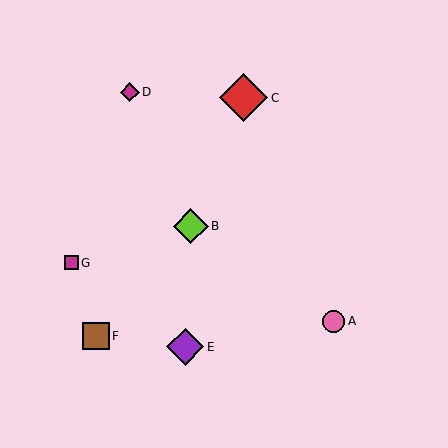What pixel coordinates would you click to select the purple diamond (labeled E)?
Click at (185, 347) to select the purple diamond E.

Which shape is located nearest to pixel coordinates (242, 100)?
The red diamond (labeled C) at (244, 98) is nearest to that location.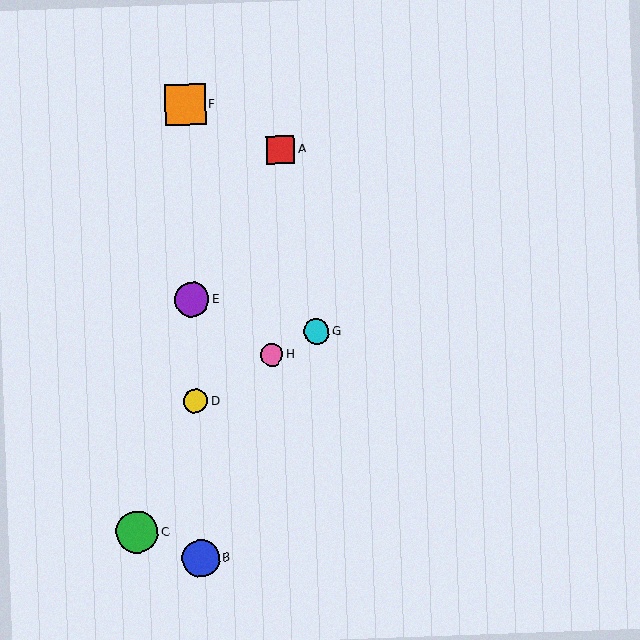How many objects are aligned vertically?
4 objects (B, D, E, F) are aligned vertically.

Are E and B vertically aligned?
Yes, both are at x≈192.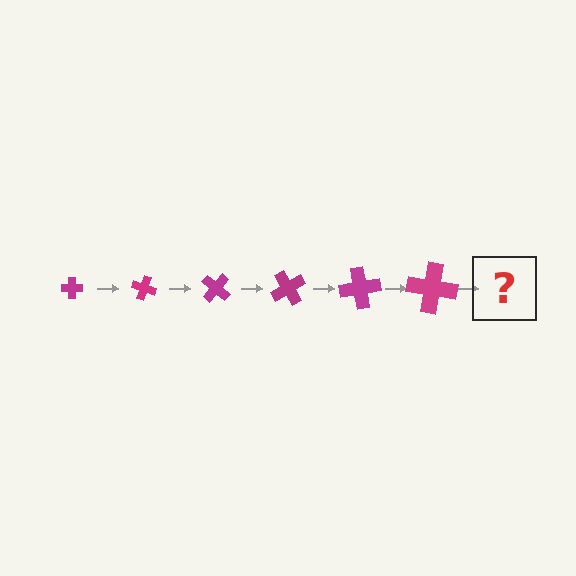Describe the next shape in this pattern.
It should be a cross, larger than the previous one and rotated 120 degrees from the start.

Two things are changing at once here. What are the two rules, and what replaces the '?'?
The two rules are that the cross grows larger each step and it rotates 20 degrees each step. The '?' should be a cross, larger than the previous one and rotated 120 degrees from the start.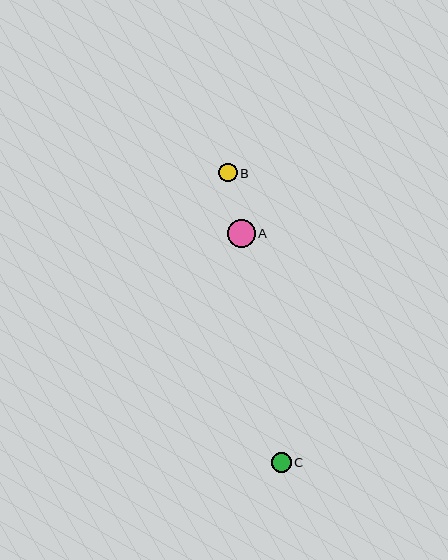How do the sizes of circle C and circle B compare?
Circle C and circle B are approximately the same size.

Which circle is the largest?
Circle A is the largest with a size of approximately 28 pixels.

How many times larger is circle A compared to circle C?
Circle A is approximately 1.4 times the size of circle C.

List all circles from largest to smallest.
From largest to smallest: A, C, B.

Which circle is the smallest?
Circle B is the smallest with a size of approximately 18 pixels.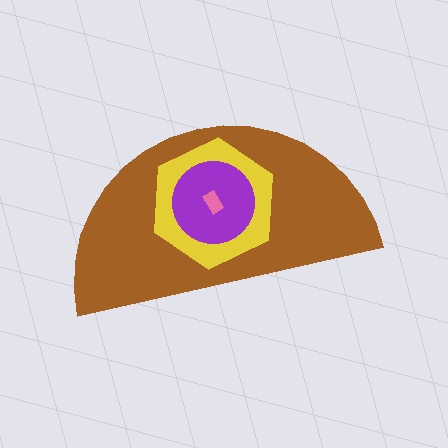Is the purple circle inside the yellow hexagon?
Yes.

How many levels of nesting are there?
4.